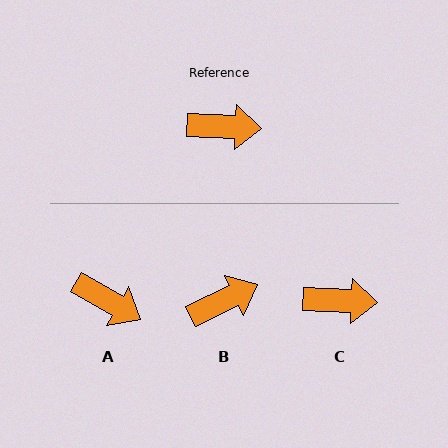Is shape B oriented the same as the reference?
No, it is off by about 28 degrees.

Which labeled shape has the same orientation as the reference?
C.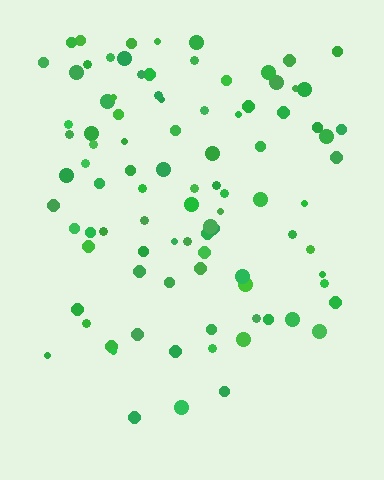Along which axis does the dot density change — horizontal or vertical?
Vertical.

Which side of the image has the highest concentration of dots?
The top.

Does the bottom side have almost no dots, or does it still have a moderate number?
Still a moderate number, just noticeably fewer than the top.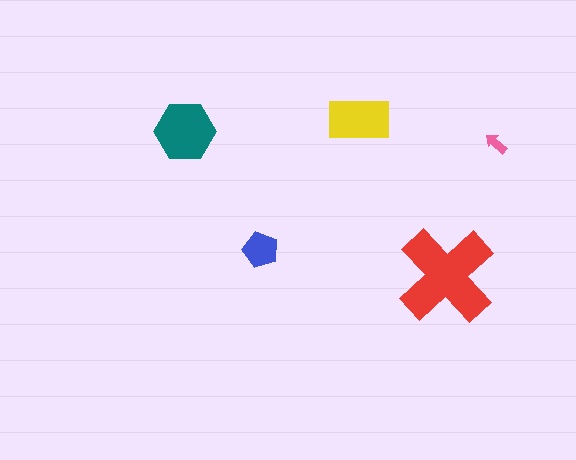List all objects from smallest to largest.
The pink arrow, the blue pentagon, the yellow rectangle, the teal hexagon, the red cross.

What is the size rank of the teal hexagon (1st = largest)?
2nd.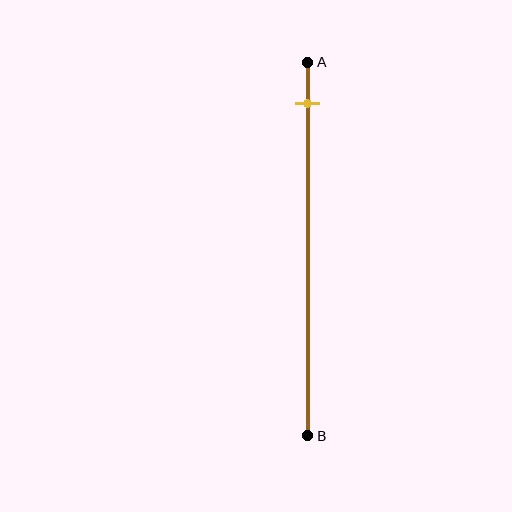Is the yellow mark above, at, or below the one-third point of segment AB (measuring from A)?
The yellow mark is above the one-third point of segment AB.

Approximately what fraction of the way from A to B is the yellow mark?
The yellow mark is approximately 10% of the way from A to B.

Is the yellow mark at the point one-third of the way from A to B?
No, the mark is at about 10% from A, not at the 33% one-third point.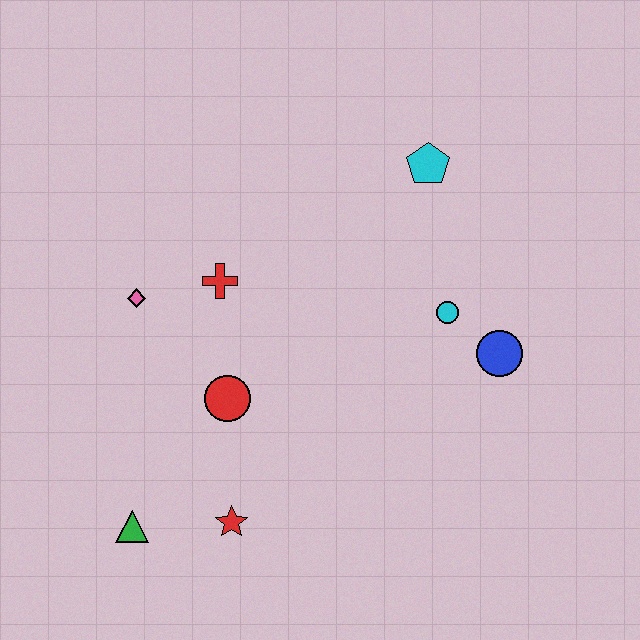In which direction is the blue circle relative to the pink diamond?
The blue circle is to the right of the pink diamond.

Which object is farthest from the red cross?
The blue circle is farthest from the red cross.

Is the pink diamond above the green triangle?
Yes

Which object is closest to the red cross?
The pink diamond is closest to the red cross.